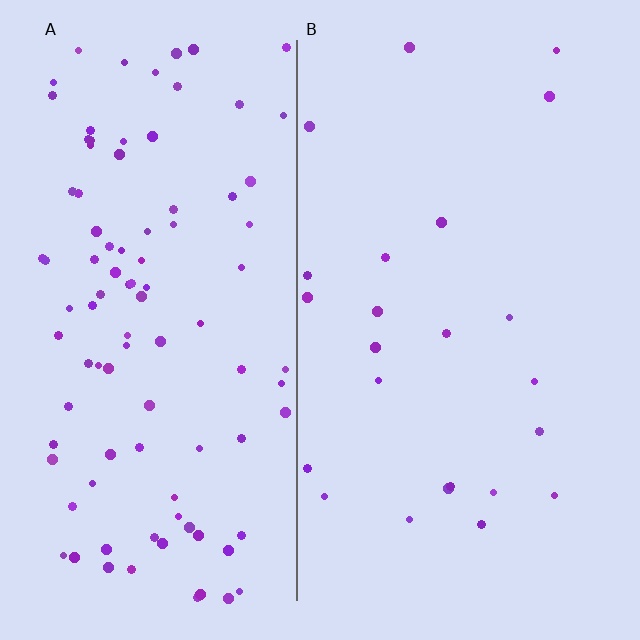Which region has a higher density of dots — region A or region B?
A (the left).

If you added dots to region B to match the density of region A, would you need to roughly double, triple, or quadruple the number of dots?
Approximately quadruple.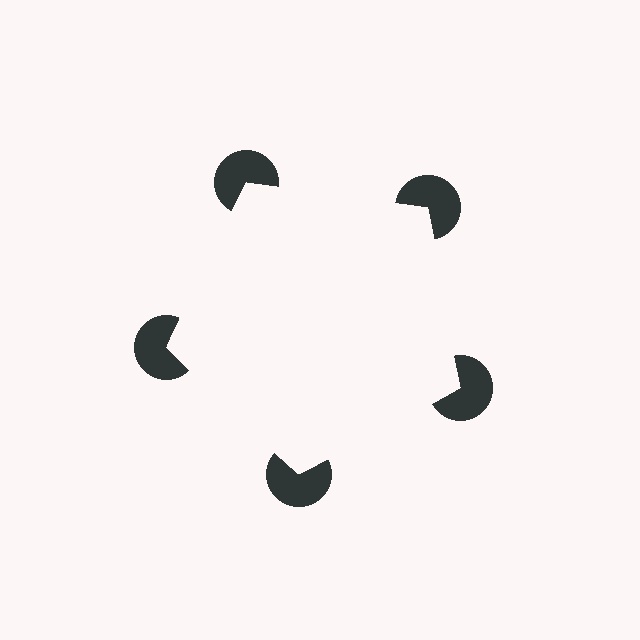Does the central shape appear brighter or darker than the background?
It typically appears slightly brighter than the background, even though no actual brightness change is drawn.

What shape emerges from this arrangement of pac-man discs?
An illusory pentagon — its edges are inferred from the aligned wedge cuts in the pac-man discs, not physically drawn.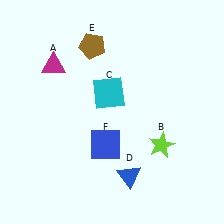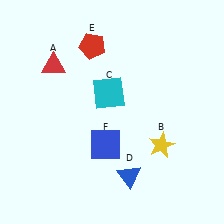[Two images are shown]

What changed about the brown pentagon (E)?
In Image 1, E is brown. In Image 2, it changed to red.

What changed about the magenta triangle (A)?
In Image 1, A is magenta. In Image 2, it changed to red.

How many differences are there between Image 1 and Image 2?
There are 3 differences between the two images.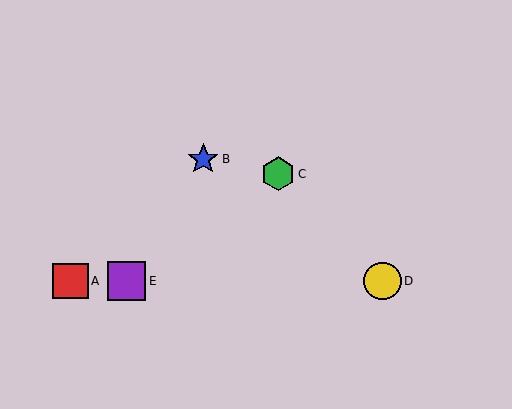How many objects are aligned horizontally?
3 objects (A, D, E) are aligned horizontally.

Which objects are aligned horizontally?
Objects A, D, E are aligned horizontally.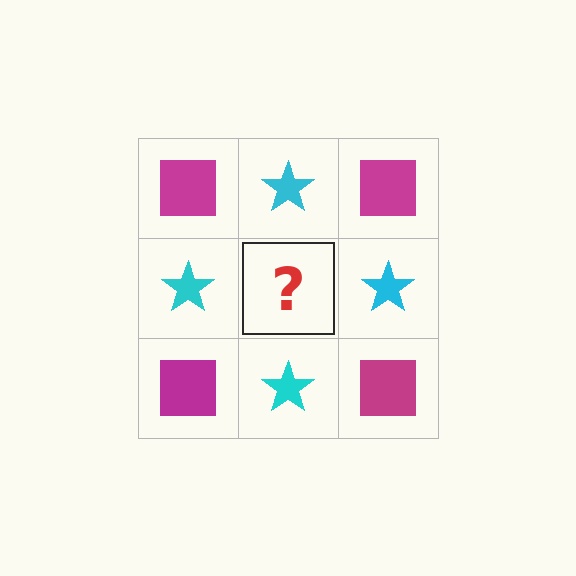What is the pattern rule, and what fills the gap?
The rule is that it alternates magenta square and cyan star in a checkerboard pattern. The gap should be filled with a magenta square.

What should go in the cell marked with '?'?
The missing cell should contain a magenta square.